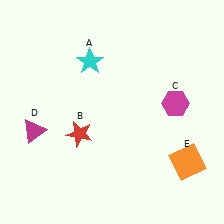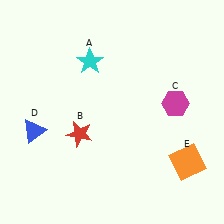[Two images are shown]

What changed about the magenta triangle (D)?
In Image 1, D is magenta. In Image 2, it changed to blue.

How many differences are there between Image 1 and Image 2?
There is 1 difference between the two images.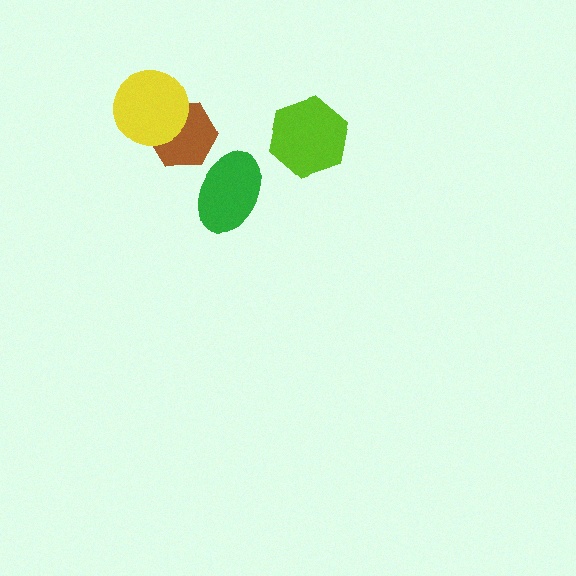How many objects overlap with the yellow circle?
1 object overlaps with the yellow circle.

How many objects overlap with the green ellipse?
0 objects overlap with the green ellipse.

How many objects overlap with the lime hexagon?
0 objects overlap with the lime hexagon.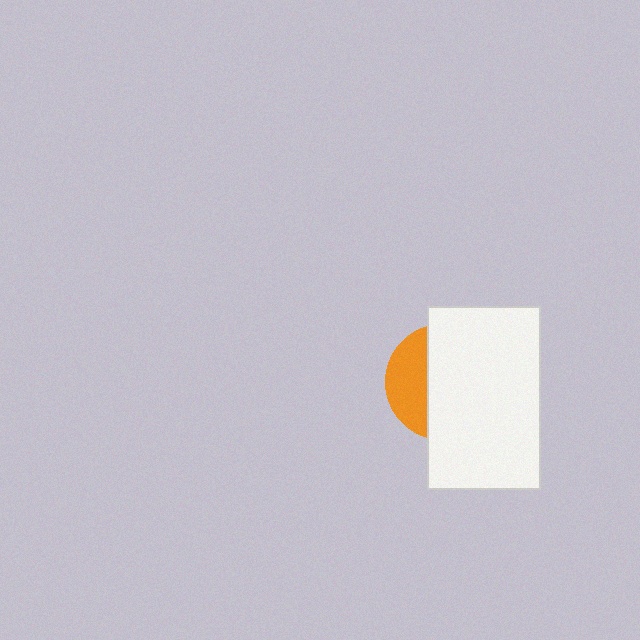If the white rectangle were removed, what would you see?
You would see the complete orange circle.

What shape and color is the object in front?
The object in front is a white rectangle.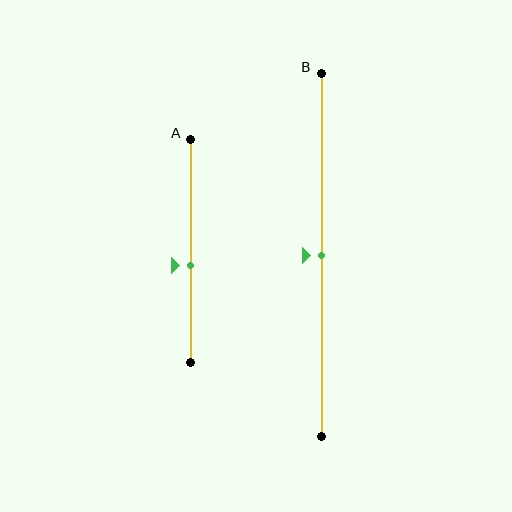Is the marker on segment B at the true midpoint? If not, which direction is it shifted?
Yes, the marker on segment B is at the true midpoint.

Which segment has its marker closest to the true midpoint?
Segment B has its marker closest to the true midpoint.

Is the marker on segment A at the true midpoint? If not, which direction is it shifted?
No, the marker on segment A is shifted downward by about 6% of the segment length.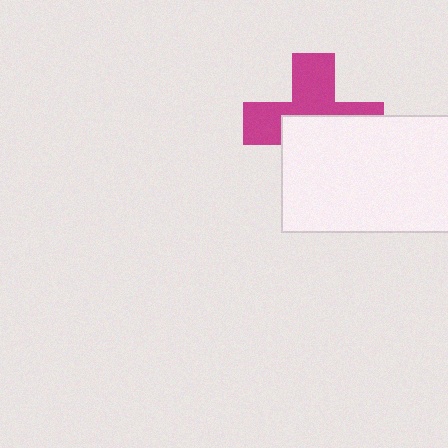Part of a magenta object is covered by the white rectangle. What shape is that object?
It is a cross.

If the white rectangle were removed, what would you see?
You would see the complete magenta cross.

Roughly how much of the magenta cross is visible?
About half of it is visible (roughly 50%).